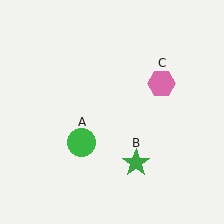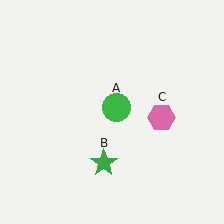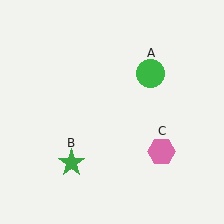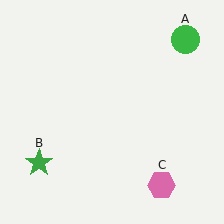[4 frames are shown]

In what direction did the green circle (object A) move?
The green circle (object A) moved up and to the right.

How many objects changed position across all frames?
3 objects changed position: green circle (object A), green star (object B), pink hexagon (object C).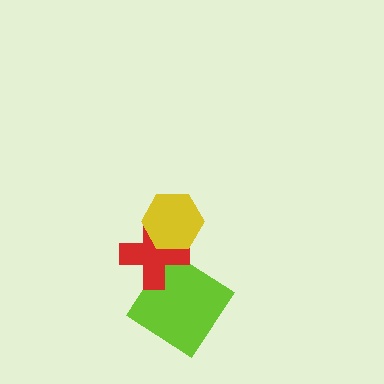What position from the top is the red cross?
The red cross is 2nd from the top.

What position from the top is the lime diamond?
The lime diamond is 3rd from the top.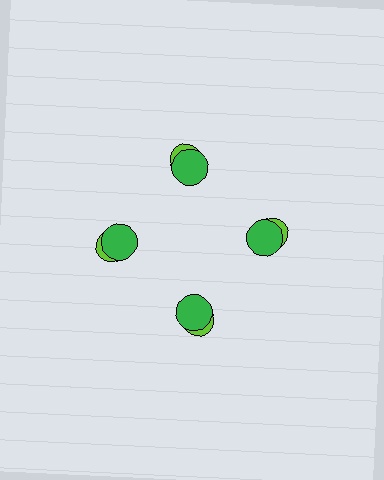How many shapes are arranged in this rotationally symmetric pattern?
There are 8 shapes, arranged in 4 groups of 2.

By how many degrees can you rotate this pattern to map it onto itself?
The pattern maps onto itself every 90 degrees of rotation.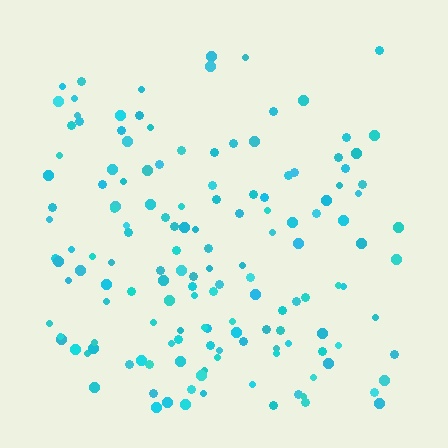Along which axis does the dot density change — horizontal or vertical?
Vertical.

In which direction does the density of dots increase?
From top to bottom, with the bottom side densest.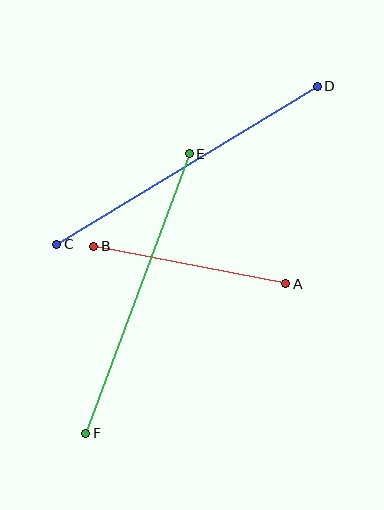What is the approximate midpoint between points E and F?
The midpoint is at approximately (137, 294) pixels.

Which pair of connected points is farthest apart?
Points C and D are farthest apart.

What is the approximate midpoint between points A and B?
The midpoint is at approximately (190, 265) pixels.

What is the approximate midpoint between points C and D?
The midpoint is at approximately (187, 165) pixels.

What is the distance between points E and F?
The distance is approximately 298 pixels.